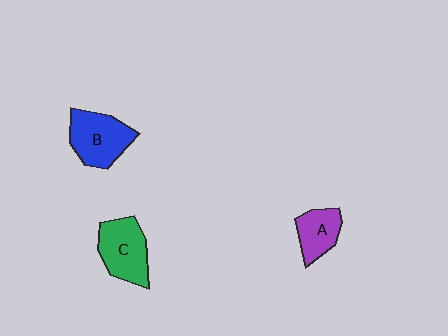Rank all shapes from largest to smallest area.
From largest to smallest: B (blue), C (green), A (purple).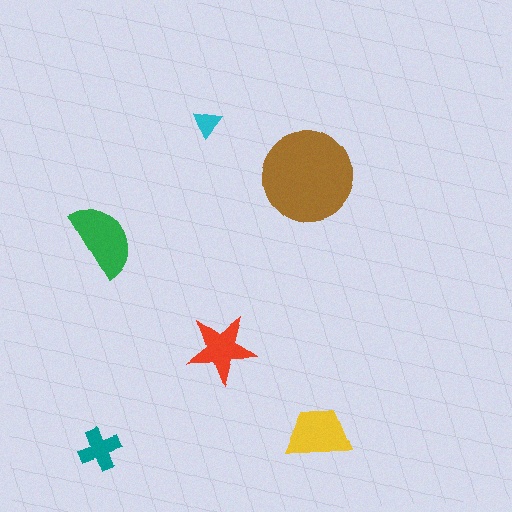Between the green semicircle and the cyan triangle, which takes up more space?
The green semicircle.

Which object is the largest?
The brown circle.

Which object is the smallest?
The cyan triangle.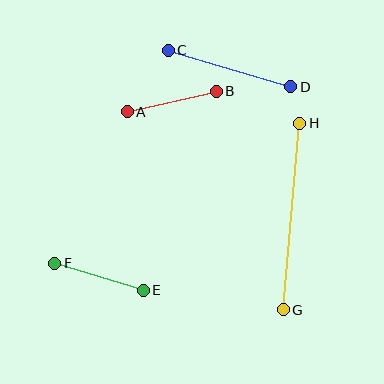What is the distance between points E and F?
The distance is approximately 93 pixels.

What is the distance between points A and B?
The distance is approximately 91 pixels.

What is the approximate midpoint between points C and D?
The midpoint is at approximately (229, 69) pixels.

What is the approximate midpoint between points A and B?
The midpoint is at approximately (172, 101) pixels.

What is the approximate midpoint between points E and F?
The midpoint is at approximately (99, 277) pixels.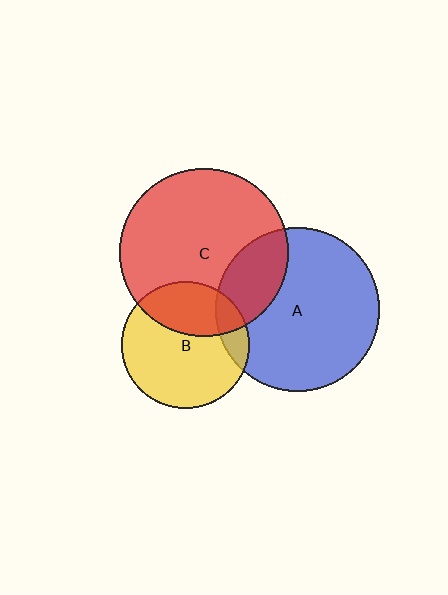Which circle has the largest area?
Circle C (red).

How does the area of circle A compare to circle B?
Approximately 1.7 times.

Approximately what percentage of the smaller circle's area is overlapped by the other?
Approximately 15%.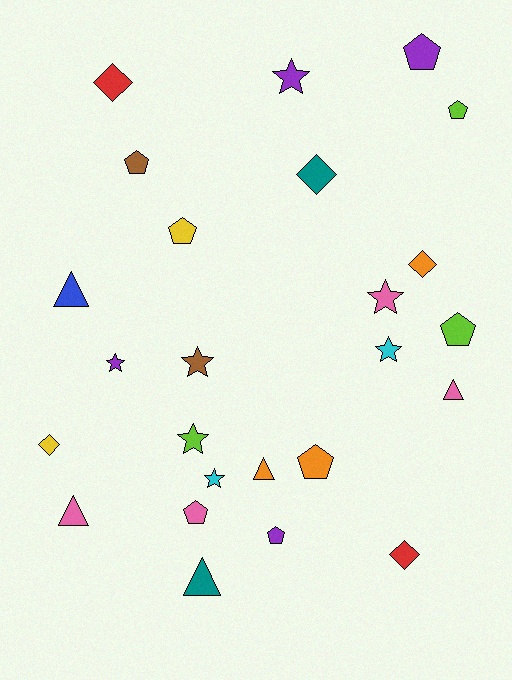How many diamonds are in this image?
There are 5 diamonds.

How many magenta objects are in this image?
There are no magenta objects.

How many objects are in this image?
There are 25 objects.